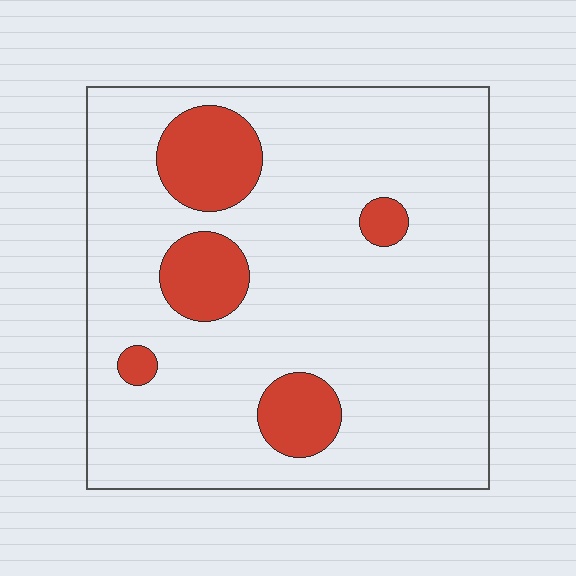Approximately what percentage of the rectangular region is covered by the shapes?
Approximately 15%.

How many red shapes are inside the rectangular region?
5.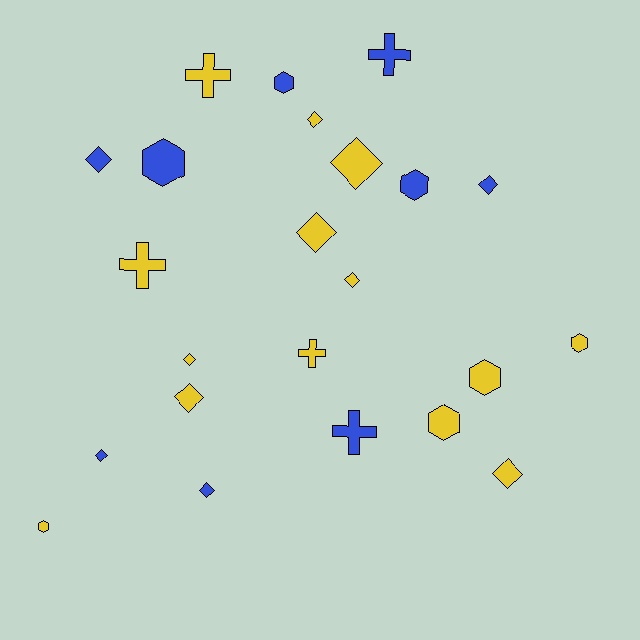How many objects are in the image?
There are 23 objects.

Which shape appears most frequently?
Diamond, with 11 objects.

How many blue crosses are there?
There are 2 blue crosses.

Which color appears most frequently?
Yellow, with 14 objects.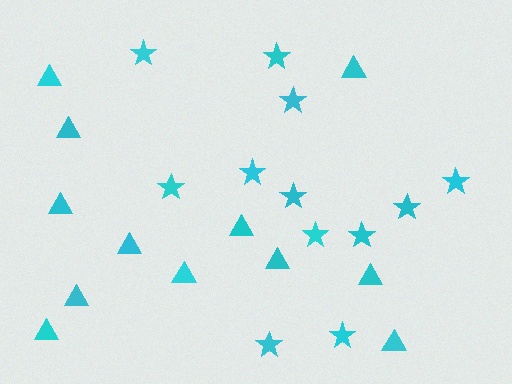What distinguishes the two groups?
There are 2 groups: one group of triangles (12) and one group of stars (12).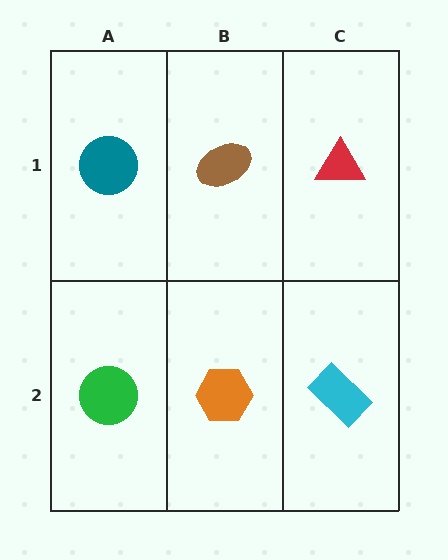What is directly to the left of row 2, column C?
An orange hexagon.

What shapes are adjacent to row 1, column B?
An orange hexagon (row 2, column B), a teal circle (row 1, column A), a red triangle (row 1, column C).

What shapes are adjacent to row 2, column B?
A brown ellipse (row 1, column B), a green circle (row 2, column A), a cyan rectangle (row 2, column C).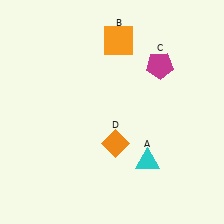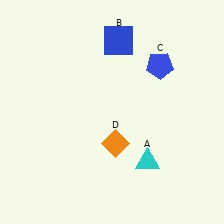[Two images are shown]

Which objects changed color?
B changed from orange to blue. C changed from magenta to blue.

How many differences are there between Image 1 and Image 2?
There are 2 differences between the two images.